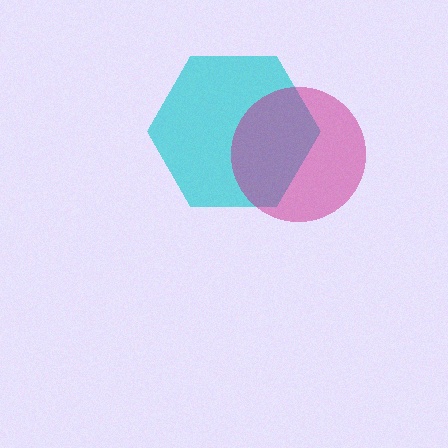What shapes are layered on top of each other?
The layered shapes are: a cyan hexagon, a magenta circle.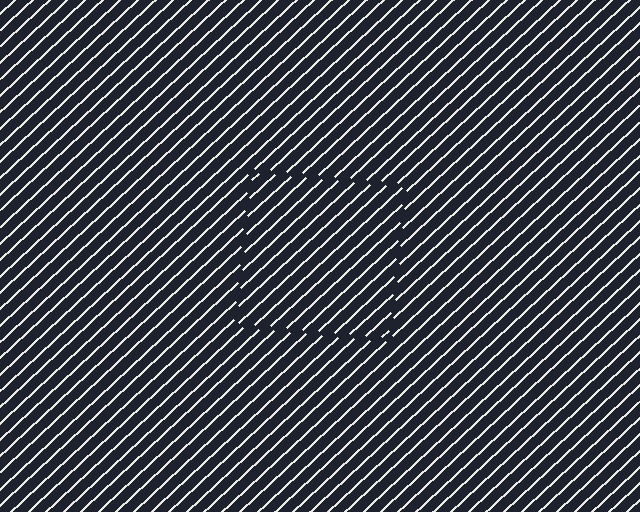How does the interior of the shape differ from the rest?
The interior of the shape contains the same grating, shifted by half a period — the contour is defined by the phase discontinuity where line-ends from the inner and outer gratings abut.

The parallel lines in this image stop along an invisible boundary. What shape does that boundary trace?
An illusory square. The interior of the shape contains the same grating, shifted by half a period — the contour is defined by the phase discontinuity where line-ends from the inner and outer gratings abut.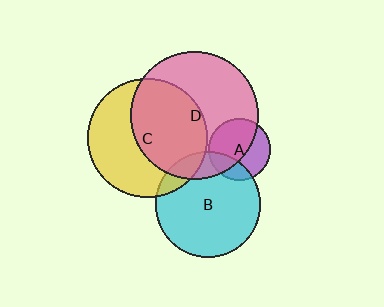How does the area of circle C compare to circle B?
Approximately 1.3 times.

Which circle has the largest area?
Circle D (pink).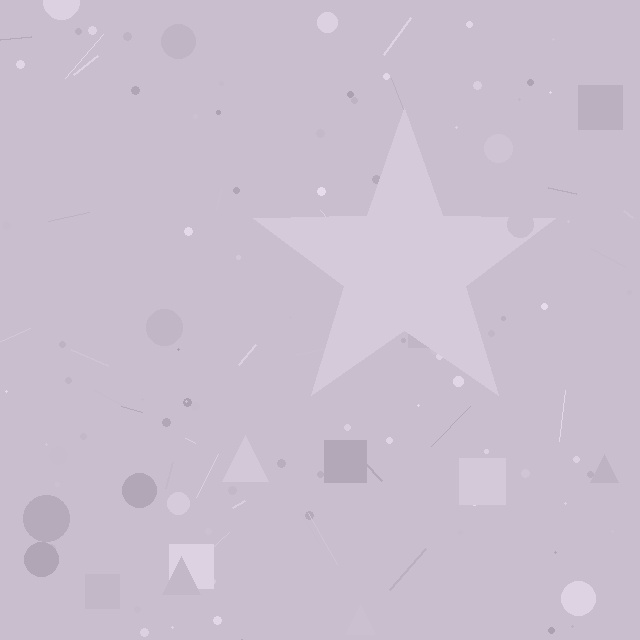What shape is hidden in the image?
A star is hidden in the image.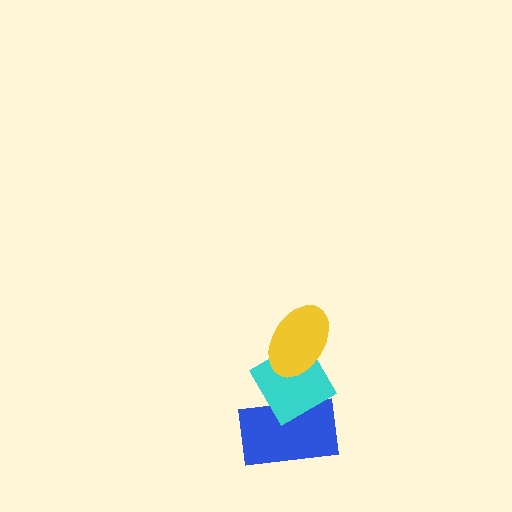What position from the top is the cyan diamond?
The cyan diamond is 2nd from the top.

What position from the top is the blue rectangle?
The blue rectangle is 3rd from the top.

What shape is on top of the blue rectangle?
The cyan diamond is on top of the blue rectangle.